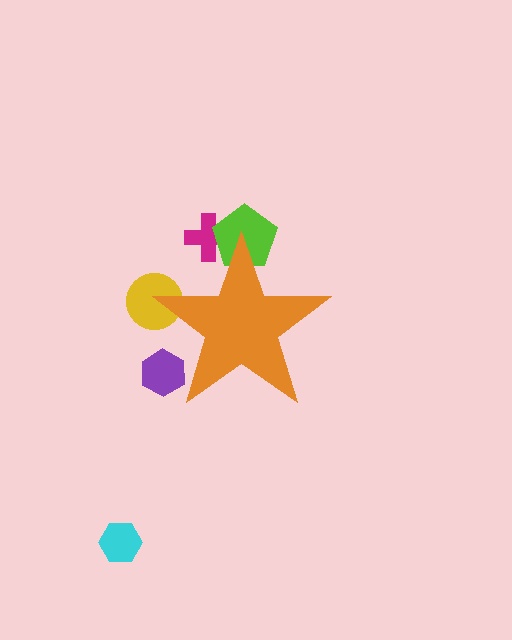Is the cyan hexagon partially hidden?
No, the cyan hexagon is fully visible.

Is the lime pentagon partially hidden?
Yes, the lime pentagon is partially hidden behind the orange star.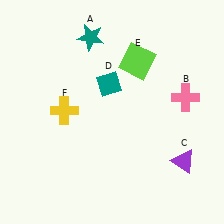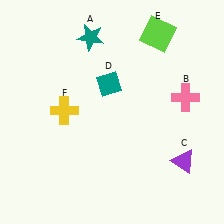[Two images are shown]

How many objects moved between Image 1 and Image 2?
1 object moved between the two images.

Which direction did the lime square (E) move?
The lime square (E) moved up.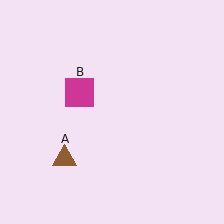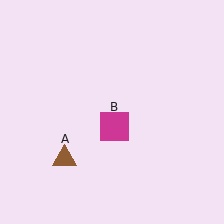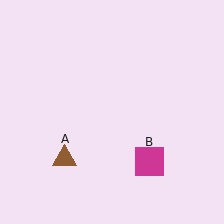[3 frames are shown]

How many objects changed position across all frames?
1 object changed position: magenta square (object B).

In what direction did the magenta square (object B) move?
The magenta square (object B) moved down and to the right.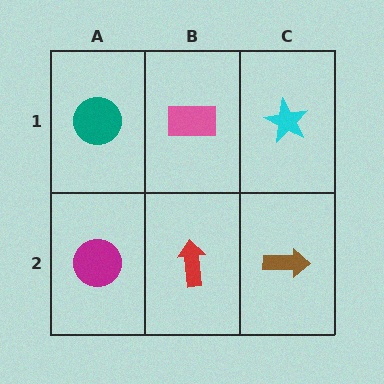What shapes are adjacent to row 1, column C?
A brown arrow (row 2, column C), a pink rectangle (row 1, column B).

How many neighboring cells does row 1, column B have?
3.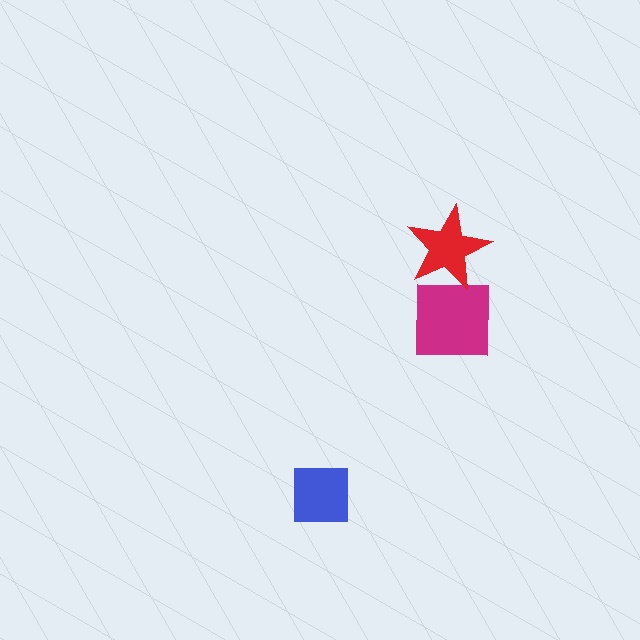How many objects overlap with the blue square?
0 objects overlap with the blue square.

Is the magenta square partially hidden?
Yes, it is partially covered by another shape.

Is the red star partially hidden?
No, no other shape covers it.